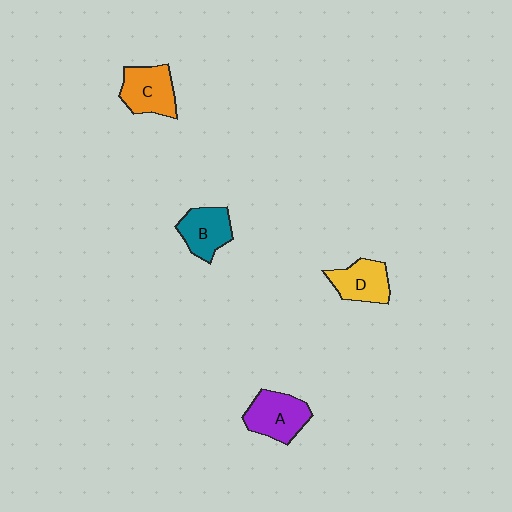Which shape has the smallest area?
Shape D (yellow).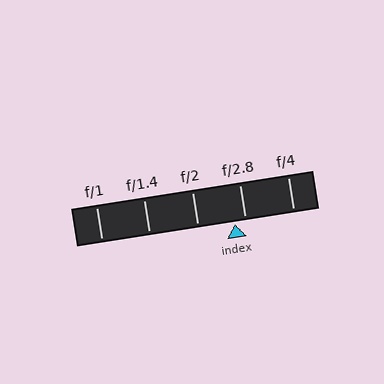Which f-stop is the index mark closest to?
The index mark is closest to f/2.8.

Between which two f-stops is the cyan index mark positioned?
The index mark is between f/2 and f/2.8.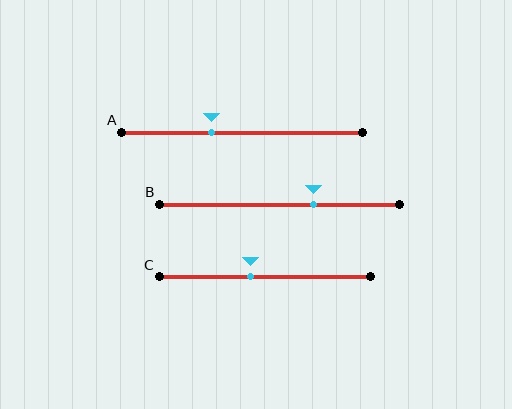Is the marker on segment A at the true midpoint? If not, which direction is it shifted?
No, the marker on segment A is shifted to the left by about 13% of the segment length.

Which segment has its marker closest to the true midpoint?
Segment C has its marker closest to the true midpoint.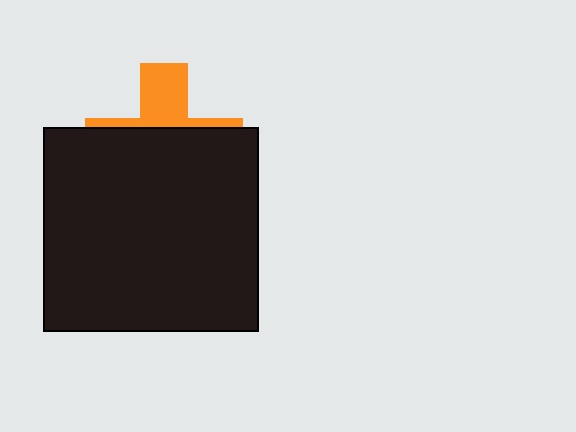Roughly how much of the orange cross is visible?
A small part of it is visible (roughly 32%).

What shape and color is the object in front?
The object in front is a black rectangle.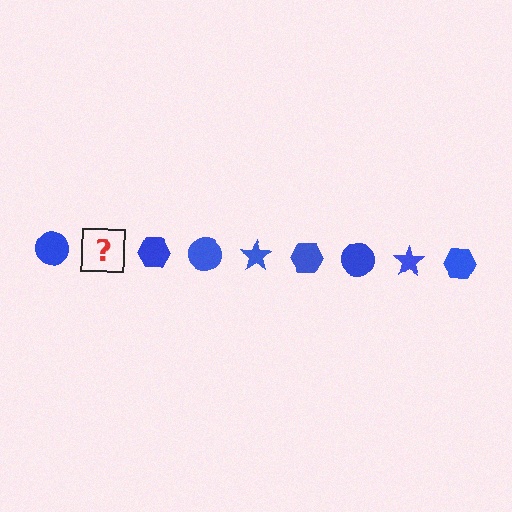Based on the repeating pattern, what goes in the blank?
The blank should be a blue star.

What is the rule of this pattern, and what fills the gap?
The rule is that the pattern cycles through circle, star, hexagon shapes in blue. The gap should be filled with a blue star.